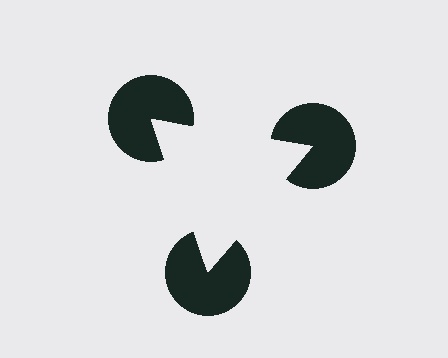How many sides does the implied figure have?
3 sides.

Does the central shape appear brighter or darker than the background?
It typically appears slightly brighter than the background, even though no actual brightness change is drawn.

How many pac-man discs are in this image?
There are 3 — one at each vertex of the illusory triangle.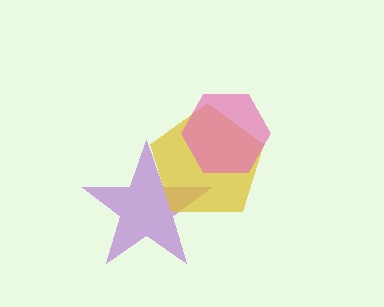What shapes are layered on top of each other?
The layered shapes are: a purple star, a yellow pentagon, a pink hexagon.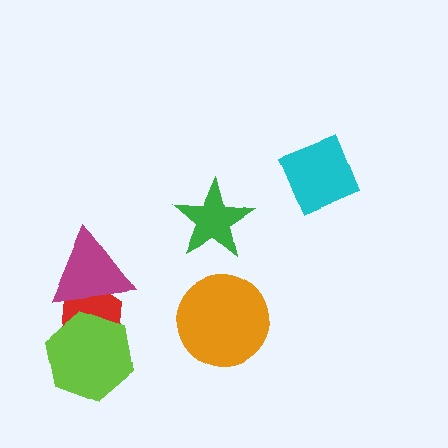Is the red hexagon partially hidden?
Yes, it is partially covered by another shape.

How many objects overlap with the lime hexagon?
2 objects overlap with the lime hexagon.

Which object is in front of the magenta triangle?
The lime hexagon is in front of the magenta triangle.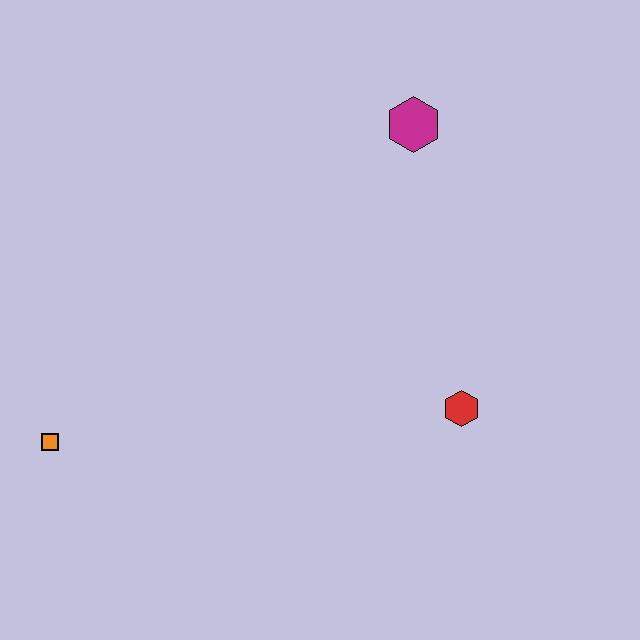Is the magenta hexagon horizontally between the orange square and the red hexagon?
Yes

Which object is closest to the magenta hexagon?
The red hexagon is closest to the magenta hexagon.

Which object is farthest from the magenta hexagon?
The orange square is farthest from the magenta hexagon.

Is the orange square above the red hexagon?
No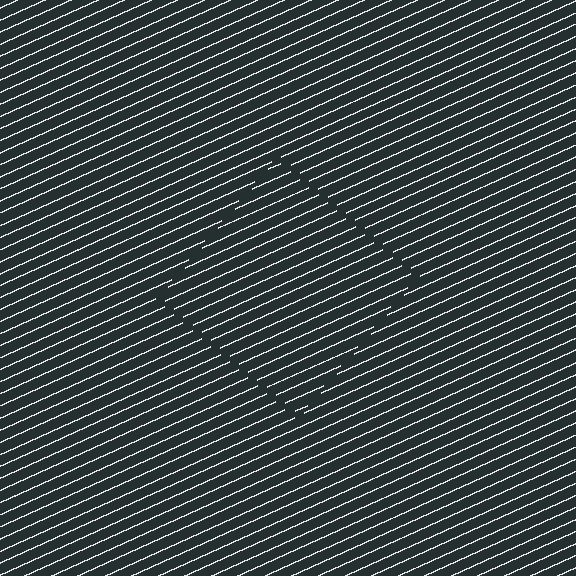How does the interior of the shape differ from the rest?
The interior of the shape contains the same grating, shifted by half a period — the contour is defined by the phase discontinuity where line-ends from the inner and outer gratings abut.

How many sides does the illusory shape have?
4 sides — the line-ends trace a square.